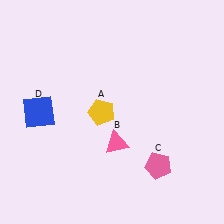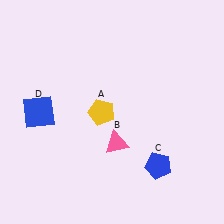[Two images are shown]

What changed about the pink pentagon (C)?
In Image 1, C is pink. In Image 2, it changed to blue.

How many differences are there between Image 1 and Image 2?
There is 1 difference between the two images.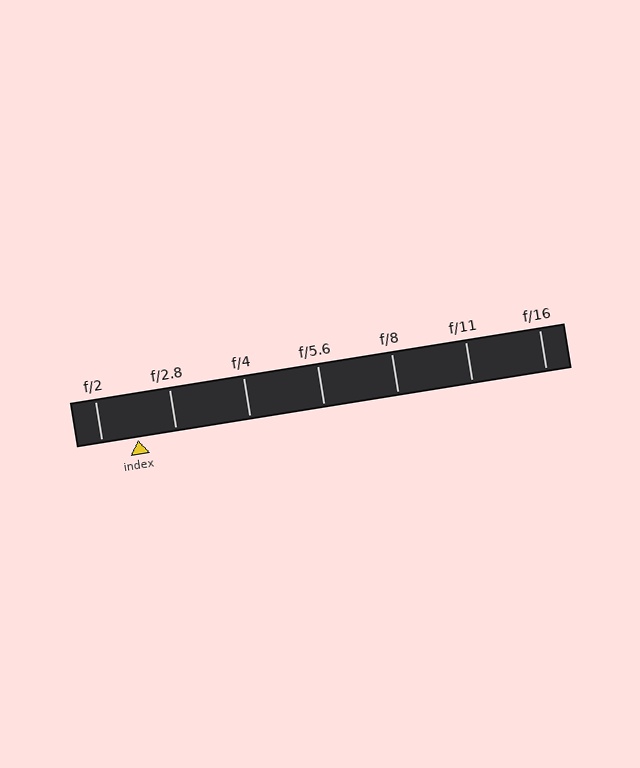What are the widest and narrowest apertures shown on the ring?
The widest aperture shown is f/2 and the narrowest is f/16.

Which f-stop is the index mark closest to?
The index mark is closest to f/2.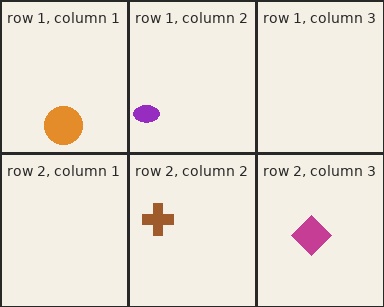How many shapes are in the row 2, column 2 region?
1.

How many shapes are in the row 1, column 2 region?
1.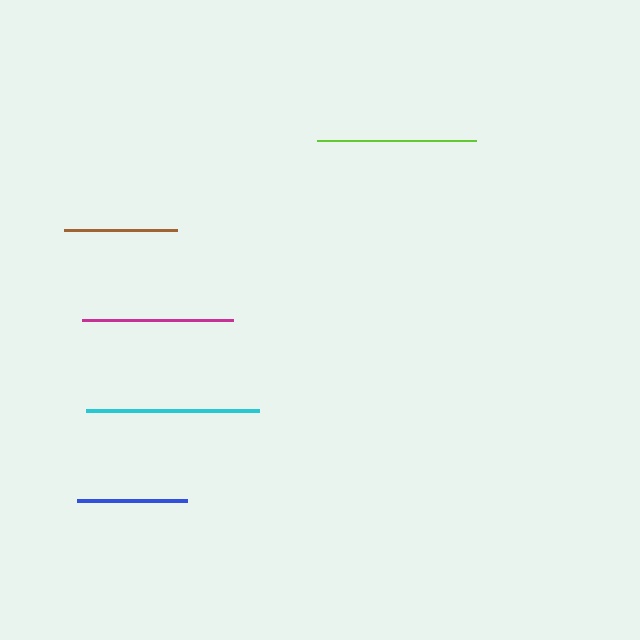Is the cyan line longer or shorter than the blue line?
The cyan line is longer than the blue line.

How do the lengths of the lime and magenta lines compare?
The lime and magenta lines are approximately the same length.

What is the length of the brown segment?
The brown segment is approximately 114 pixels long.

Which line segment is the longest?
The cyan line is the longest at approximately 173 pixels.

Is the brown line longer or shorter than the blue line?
The brown line is longer than the blue line.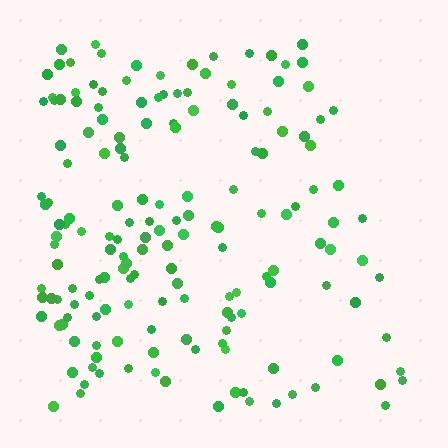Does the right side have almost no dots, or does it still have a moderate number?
Still a moderate number, just noticeably fewer than the left.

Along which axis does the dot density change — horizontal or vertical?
Horizontal.